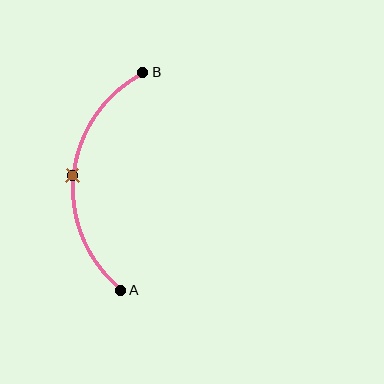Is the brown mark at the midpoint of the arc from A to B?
Yes. The brown mark lies on the arc at equal arc-length from both A and B — it is the arc midpoint.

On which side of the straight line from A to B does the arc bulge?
The arc bulges to the left of the straight line connecting A and B.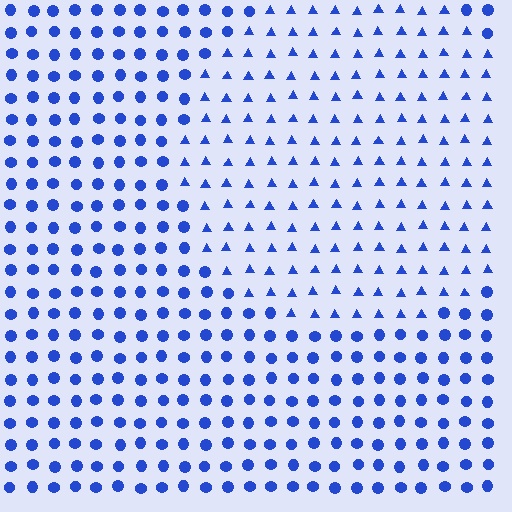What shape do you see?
I see a circle.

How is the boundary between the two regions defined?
The boundary is defined by a change in element shape: triangles inside vs. circles outside. All elements share the same color and spacing.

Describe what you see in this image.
The image is filled with small blue elements arranged in a uniform grid. A circle-shaped region contains triangles, while the surrounding area contains circles. The boundary is defined purely by the change in element shape.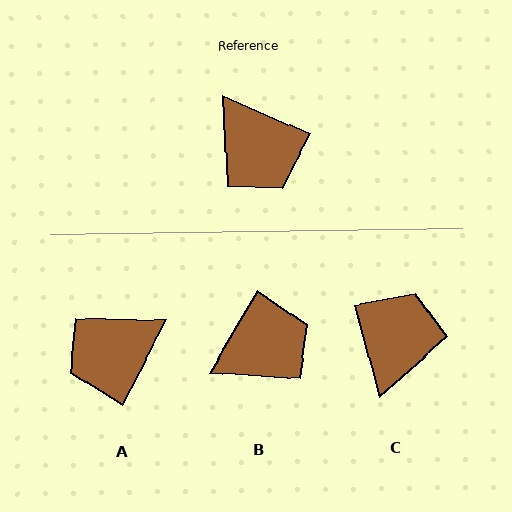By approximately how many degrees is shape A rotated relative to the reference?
Approximately 94 degrees clockwise.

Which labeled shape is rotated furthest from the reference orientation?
C, about 128 degrees away.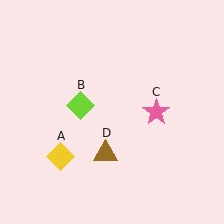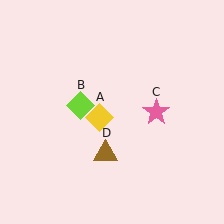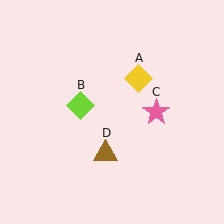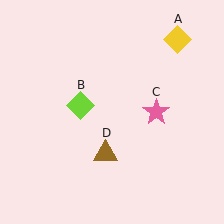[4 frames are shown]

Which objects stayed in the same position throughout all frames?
Lime diamond (object B) and pink star (object C) and brown triangle (object D) remained stationary.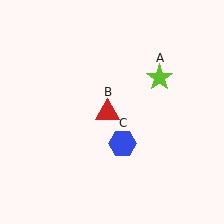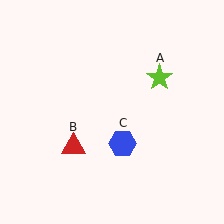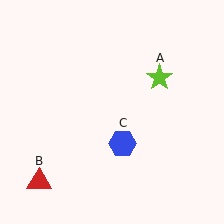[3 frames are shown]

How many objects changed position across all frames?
1 object changed position: red triangle (object B).